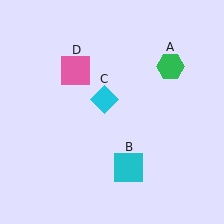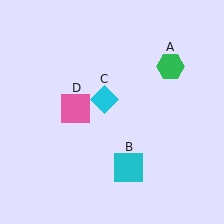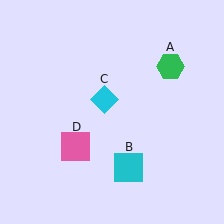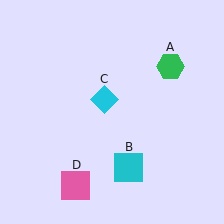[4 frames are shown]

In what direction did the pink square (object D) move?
The pink square (object D) moved down.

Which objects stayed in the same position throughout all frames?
Green hexagon (object A) and cyan square (object B) and cyan diamond (object C) remained stationary.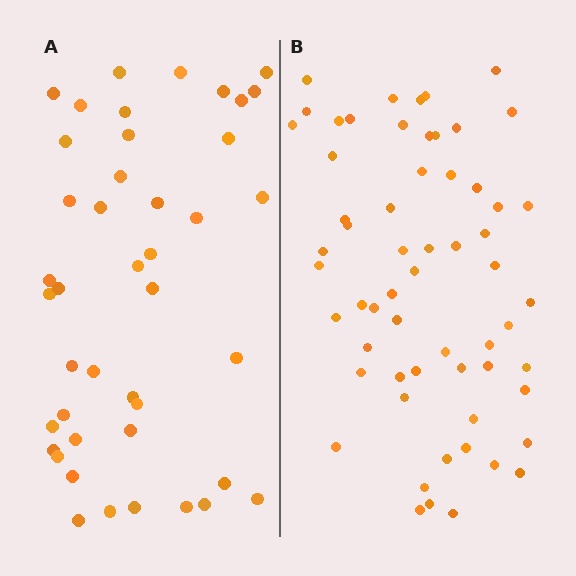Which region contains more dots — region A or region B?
Region B (the right region) has more dots.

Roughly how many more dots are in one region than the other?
Region B has approximately 15 more dots than region A.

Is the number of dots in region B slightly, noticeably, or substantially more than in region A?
Region B has noticeably more, but not dramatically so. The ratio is roughly 1.4 to 1.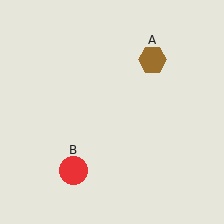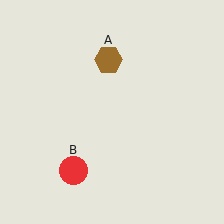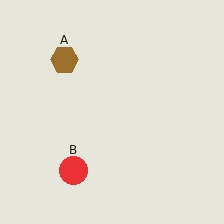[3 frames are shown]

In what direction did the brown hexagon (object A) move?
The brown hexagon (object A) moved left.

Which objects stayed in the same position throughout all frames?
Red circle (object B) remained stationary.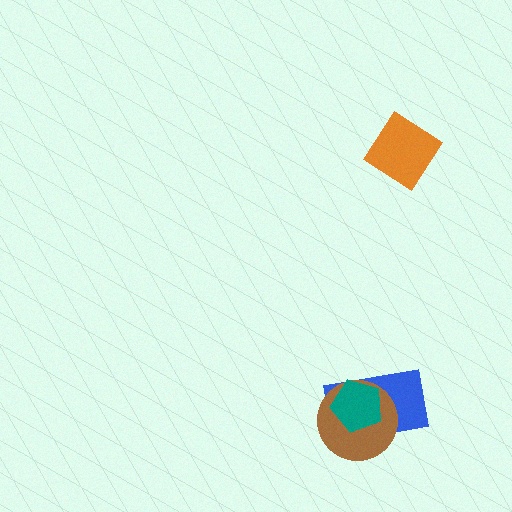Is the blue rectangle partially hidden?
Yes, it is partially covered by another shape.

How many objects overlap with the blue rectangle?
2 objects overlap with the blue rectangle.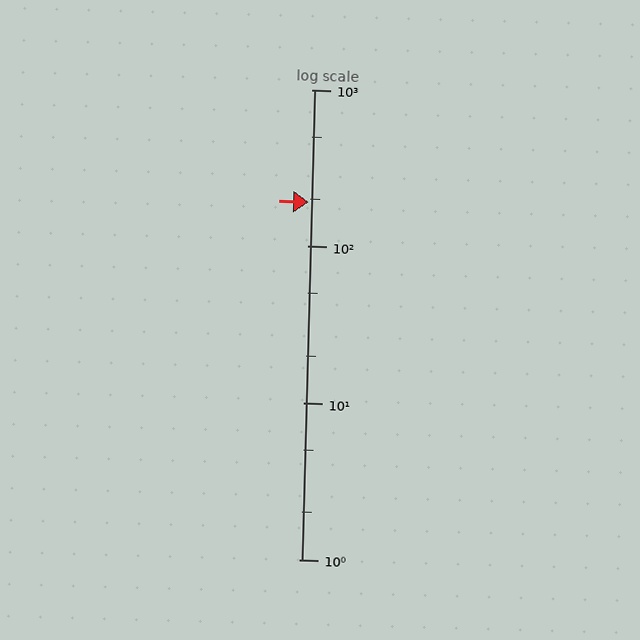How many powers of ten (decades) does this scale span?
The scale spans 3 decades, from 1 to 1000.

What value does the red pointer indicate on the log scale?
The pointer indicates approximately 190.